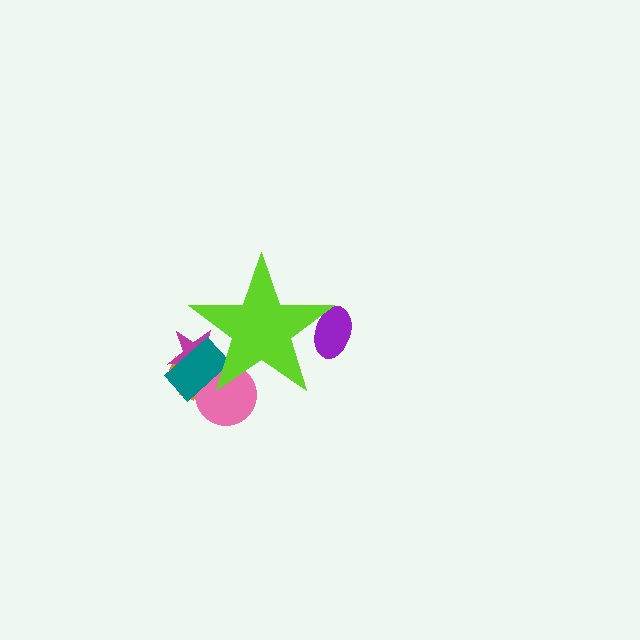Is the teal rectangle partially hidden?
Yes, the teal rectangle is partially hidden behind the lime star.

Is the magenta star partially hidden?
Yes, the magenta star is partially hidden behind the lime star.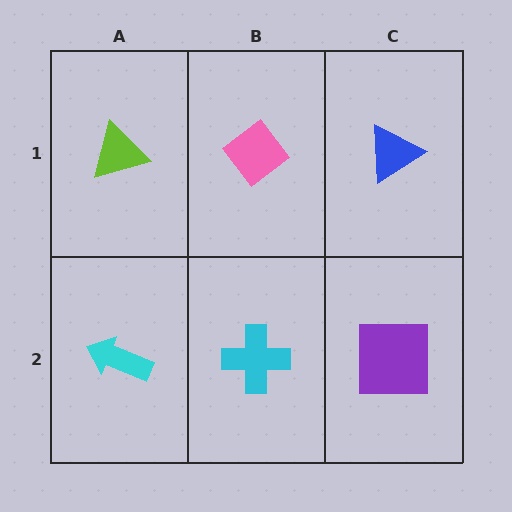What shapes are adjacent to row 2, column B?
A pink diamond (row 1, column B), a cyan arrow (row 2, column A), a purple square (row 2, column C).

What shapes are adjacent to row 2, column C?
A blue triangle (row 1, column C), a cyan cross (row 2, column B).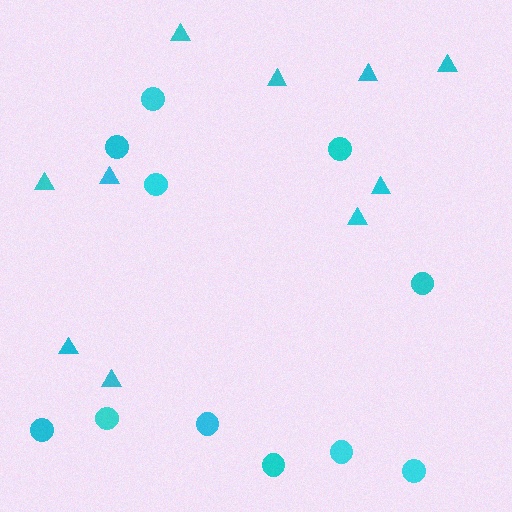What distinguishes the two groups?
There are 2 groups: one group of triangles (10) and one group of circles (11).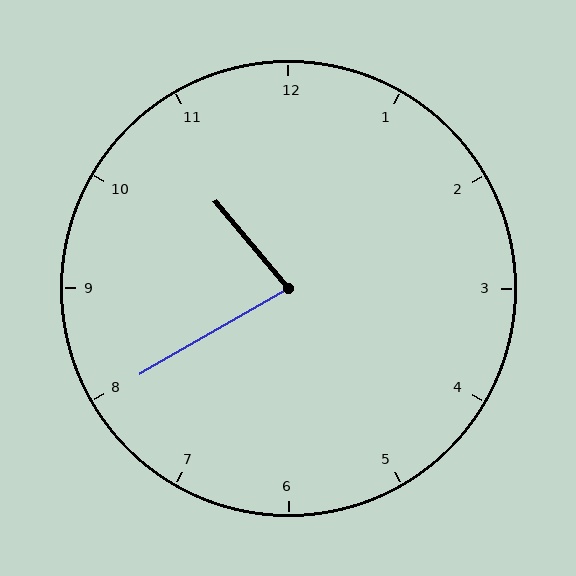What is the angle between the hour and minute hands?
Approximately 80 degrees.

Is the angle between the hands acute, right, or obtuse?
It is acute.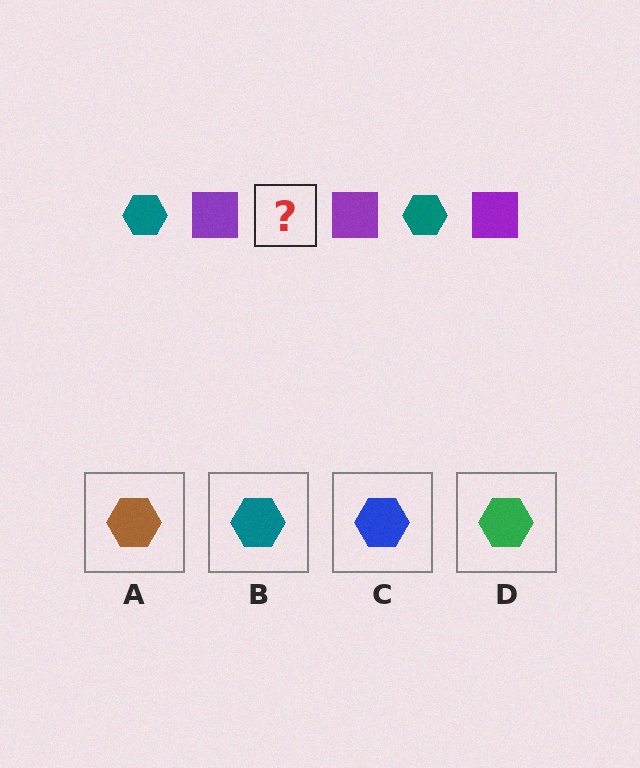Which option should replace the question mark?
Option B.